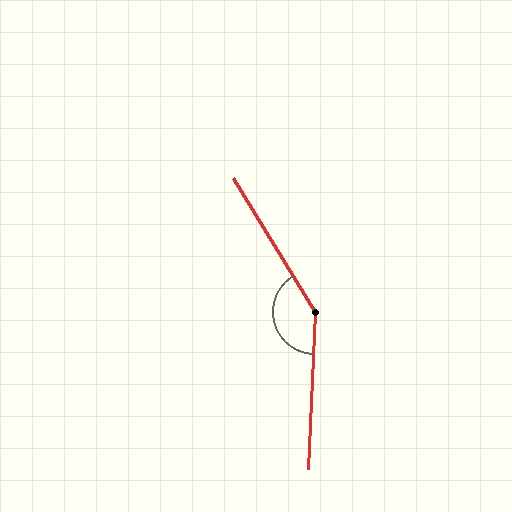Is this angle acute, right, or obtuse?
It is obtuse.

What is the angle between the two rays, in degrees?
Approximately 146 degrees.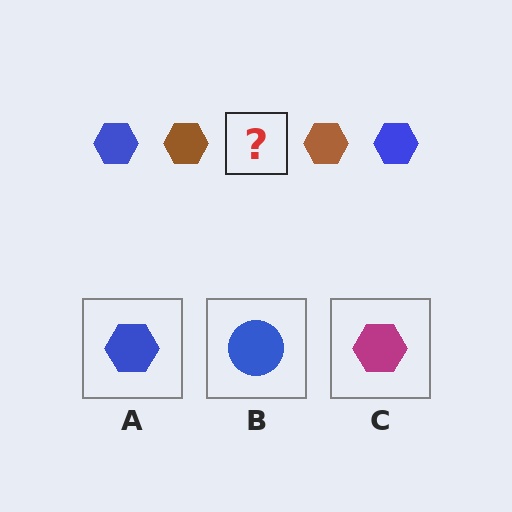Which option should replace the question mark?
Option A.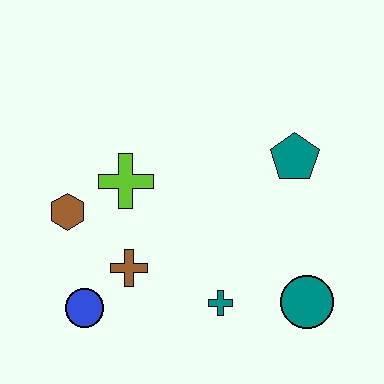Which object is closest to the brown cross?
The blue circle is closest to the brown cross.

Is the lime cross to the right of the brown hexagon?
Yes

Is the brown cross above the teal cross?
Yes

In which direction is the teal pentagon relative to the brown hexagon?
The teal pentagon is to the right of the brown hexagon.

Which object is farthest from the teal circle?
The brown hexagon is farthest from the teal circle.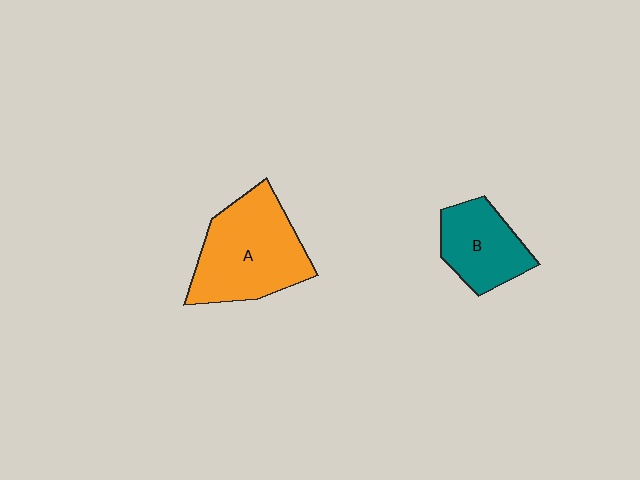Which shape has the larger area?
Shape A (orange).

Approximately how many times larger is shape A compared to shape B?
Approximately 1.6 times.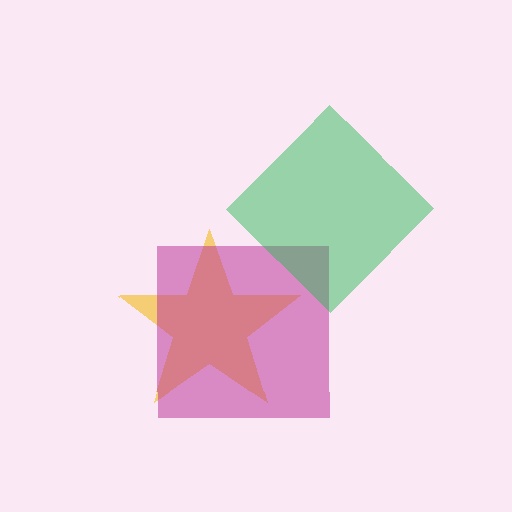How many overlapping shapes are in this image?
There are 3 overlapping shapes in the image.